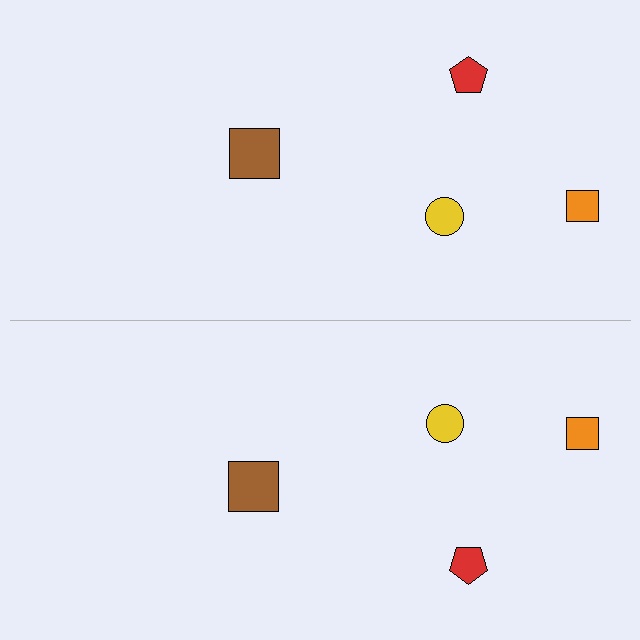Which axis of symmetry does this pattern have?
The pattern has a horizontal axis of symmetry running through the center of the image.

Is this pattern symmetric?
Yes, this pattern has bilateral (reflection) symmetry.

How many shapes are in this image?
There are 8 shapes in this image.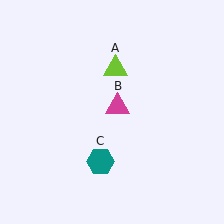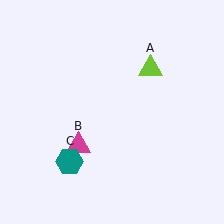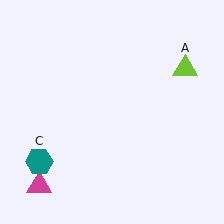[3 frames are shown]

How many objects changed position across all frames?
3 objects changed position: lime triangle (object A), magenta triangle (object B), teal hexagon (object C).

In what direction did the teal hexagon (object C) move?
The teal hexagon (object C) moved left.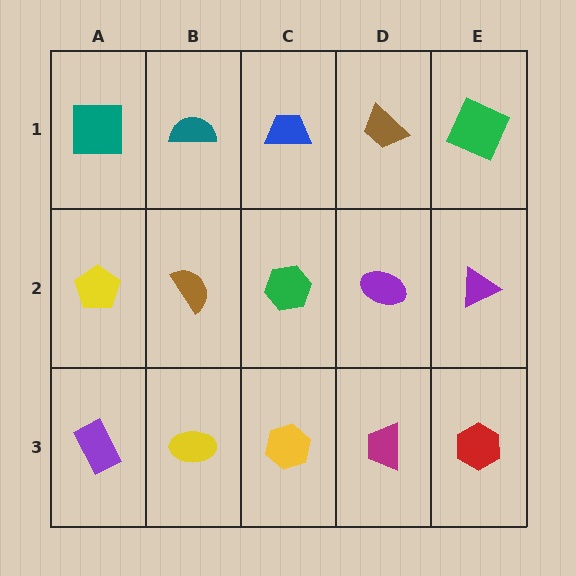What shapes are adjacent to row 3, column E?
A purple triangle (row 2, column E), a magenta trapezoid (row 3, column D).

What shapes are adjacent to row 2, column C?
A blue trapezoid (row 1, column C), a yellow hexagon (row 3, column C), a brown semicircle (row 2, column B), a purple ellipse (row 2, column D).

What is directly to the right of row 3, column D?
A red hexagon.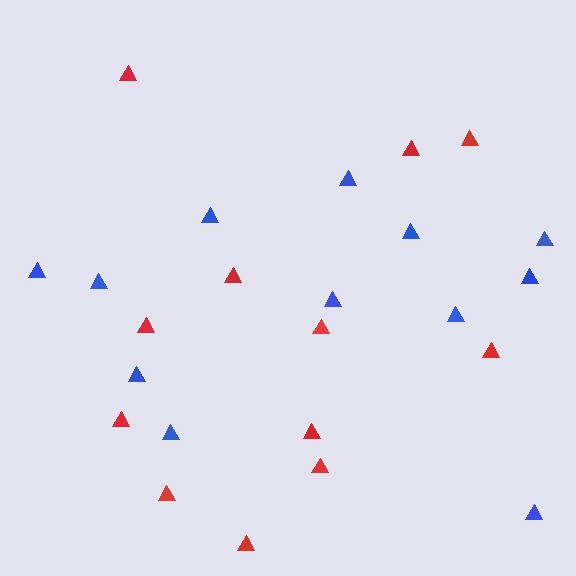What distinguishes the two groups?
There are 2 groups: one group of red triangles (12) and one group of blue triangles (12).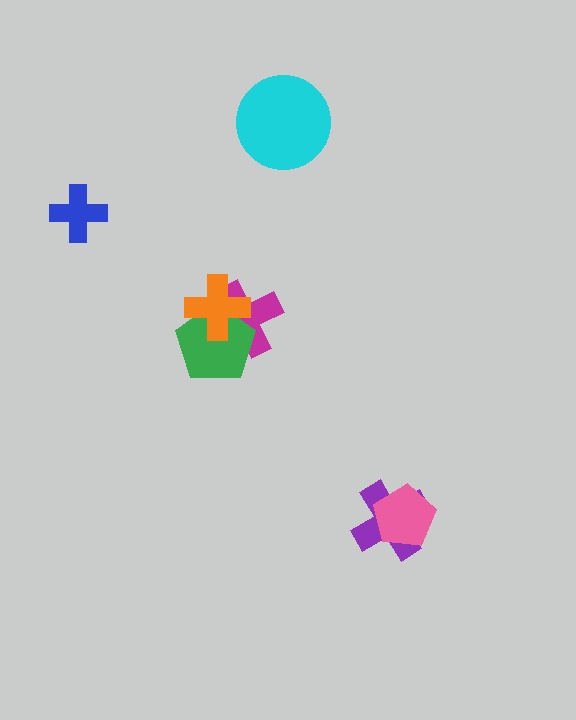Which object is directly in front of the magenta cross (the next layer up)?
The green pentagon is directly in front of the magenta cross.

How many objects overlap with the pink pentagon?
1 object overlaps with the pink pentagon.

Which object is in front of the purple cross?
The pink pentagon is in front of the purple cross.